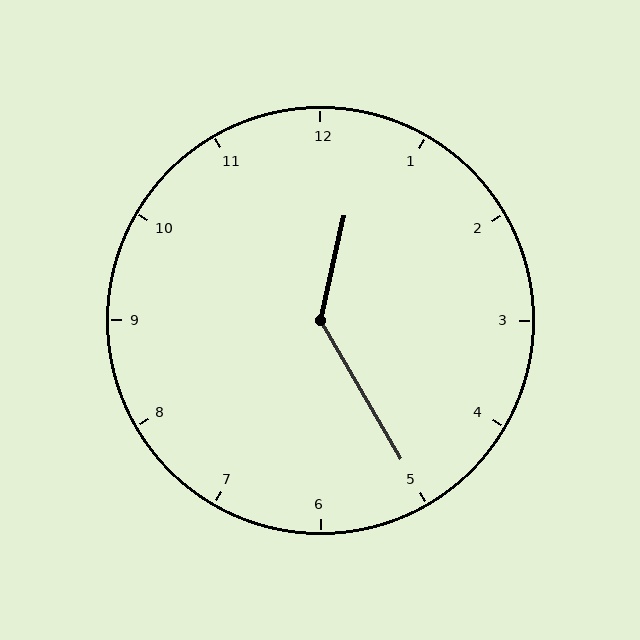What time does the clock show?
12:25.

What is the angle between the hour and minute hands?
Approximately 138 degrees.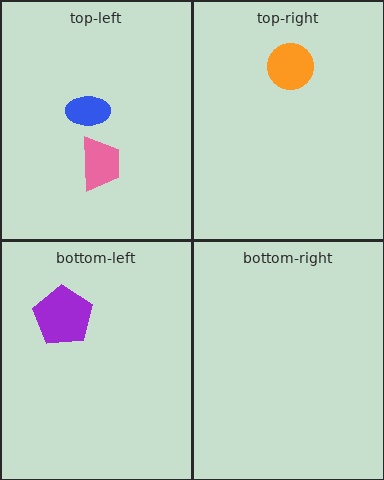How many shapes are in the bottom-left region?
1.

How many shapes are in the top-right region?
1.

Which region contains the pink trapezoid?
The top-left region.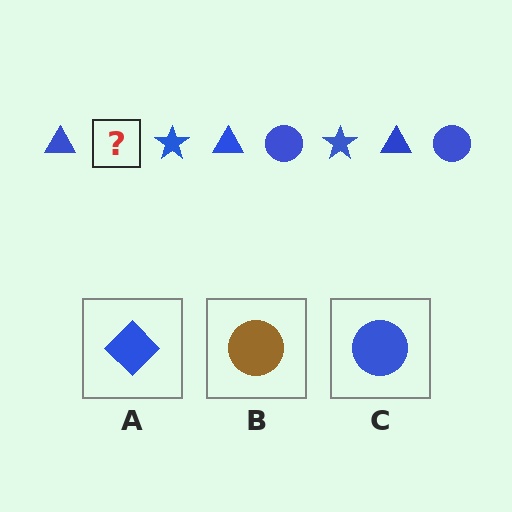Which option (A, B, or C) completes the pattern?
C.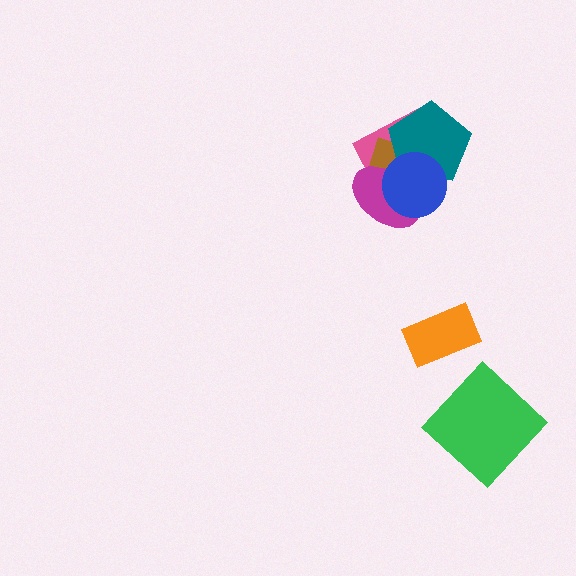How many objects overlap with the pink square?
4 objects overlap with the pink square.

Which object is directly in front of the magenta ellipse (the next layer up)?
The teal pentagon is directly in front of the magenta ellipse.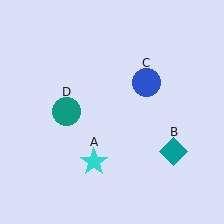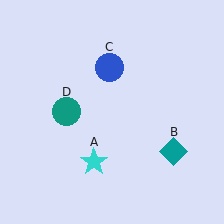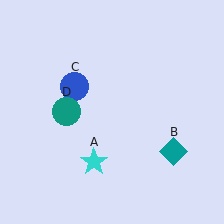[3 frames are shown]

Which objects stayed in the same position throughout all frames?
Cyan star (object A) and teal diamond (object B) and teal circle (object D) remained stationary.